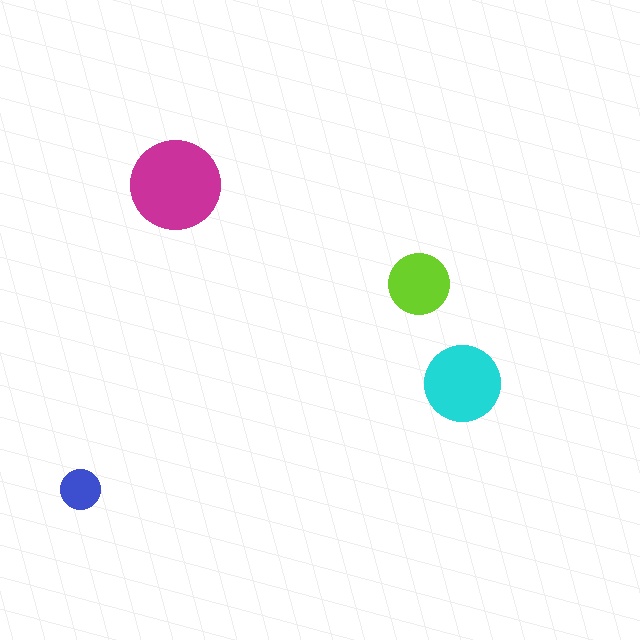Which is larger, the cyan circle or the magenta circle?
The magenta one.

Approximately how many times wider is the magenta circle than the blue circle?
About 2 times wider.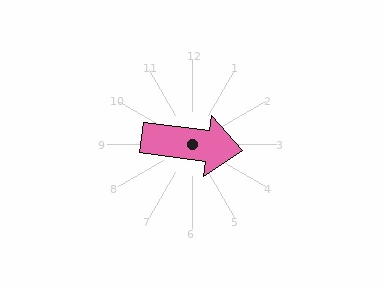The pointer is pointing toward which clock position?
Roughly 3 o'clock.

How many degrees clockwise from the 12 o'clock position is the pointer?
Approximately 97 degrees.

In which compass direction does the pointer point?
East.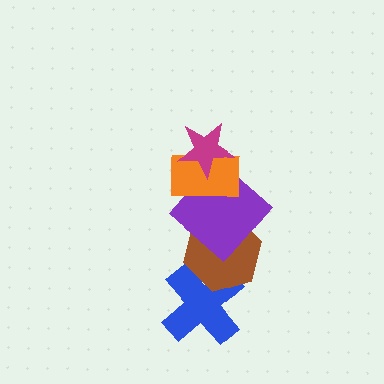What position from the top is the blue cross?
The blue cross is 5th from the top.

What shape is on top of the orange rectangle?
The magenta star is on top of the orange rectangle.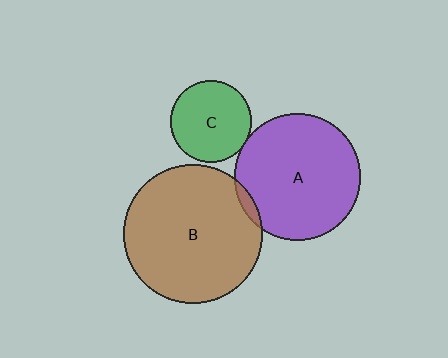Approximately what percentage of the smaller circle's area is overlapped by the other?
Approximately 5%.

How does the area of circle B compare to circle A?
Approximately 1.2 times.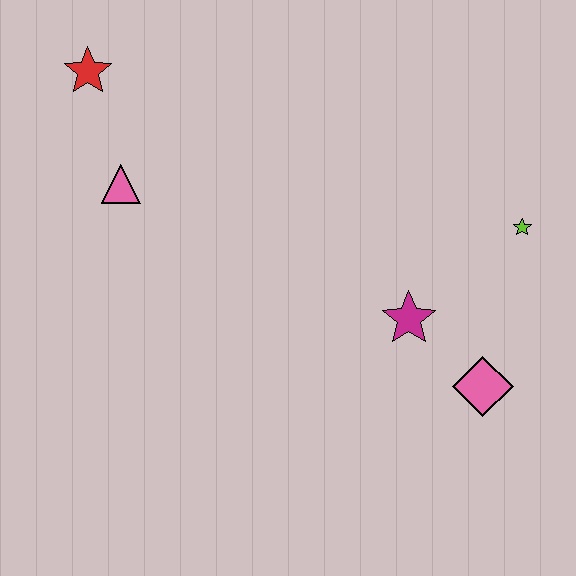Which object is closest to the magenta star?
The pink diamond is closest to the magenta star.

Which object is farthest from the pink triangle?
The pink diamond is farthest from the pink triangle.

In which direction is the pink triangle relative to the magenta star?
The pink triangle is to the left of the magenta star.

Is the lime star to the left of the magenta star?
No